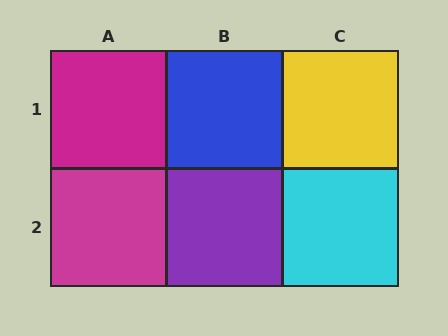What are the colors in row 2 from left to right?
Magenta, purple, cyan.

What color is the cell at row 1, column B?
Blue.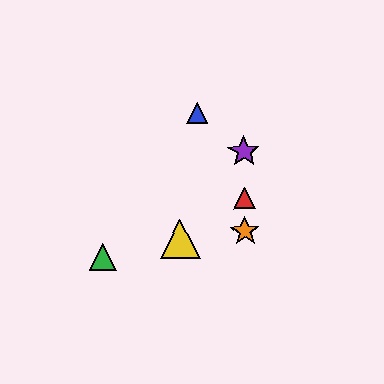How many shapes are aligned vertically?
3 shapes (the red triangle, the purple star, the orange star) are aligned vertically.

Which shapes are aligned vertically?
The red triangle, the purple star, the orange star are aligned vertically.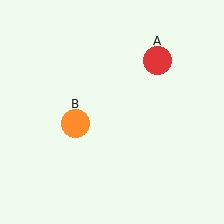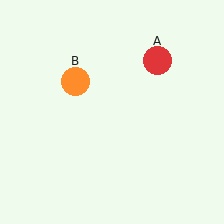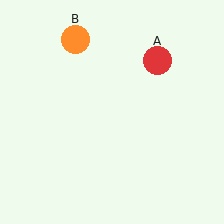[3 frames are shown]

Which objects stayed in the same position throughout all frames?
Red circle (object A) remained stationary.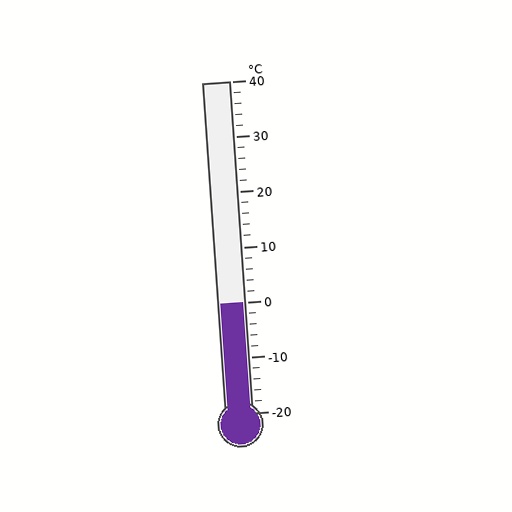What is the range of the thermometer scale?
The thermometer scale ranges from -20°C to 40°C.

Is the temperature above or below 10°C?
The temperature is below 10°C.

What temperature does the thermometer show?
The thermometer shows approximately 0°C.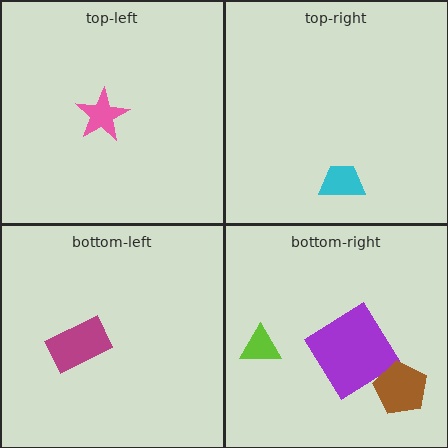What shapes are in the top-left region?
The pink star.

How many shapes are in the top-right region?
1.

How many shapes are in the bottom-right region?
3.